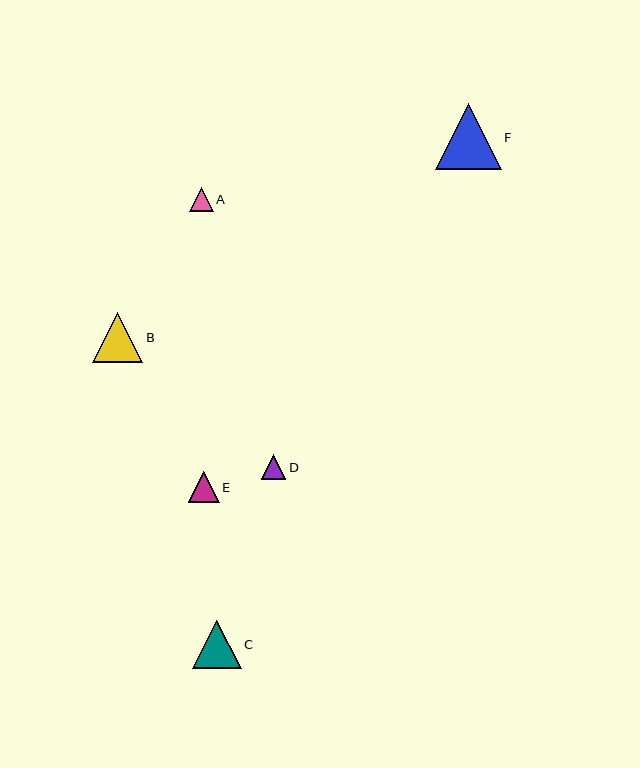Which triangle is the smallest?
Triangle A is the smallest with a size of approximately 24 pixels.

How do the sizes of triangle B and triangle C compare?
Triangle B and triangle C are approximately the same size.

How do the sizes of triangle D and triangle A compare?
Triangle D and triangle A are approximately the same size.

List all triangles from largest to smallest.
From largest to smallest: F, B, C, E, D, A.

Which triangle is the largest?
Triangle F is the largest with a size of approximately 66 pixels.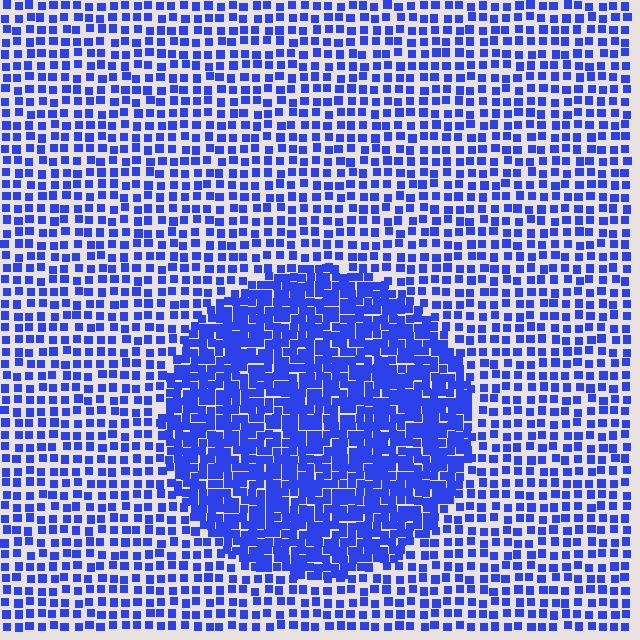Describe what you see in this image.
The image contains small blue elements arranged at two different densities. A circle-shaped region is visible where the elements are more densely packed than the surrounding area.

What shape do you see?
I see a circle.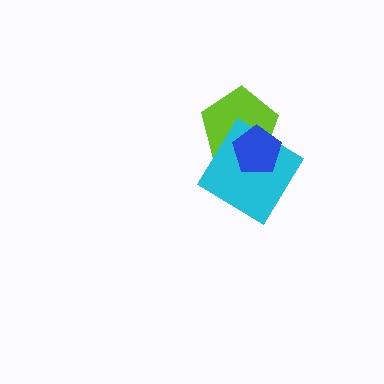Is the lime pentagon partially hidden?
Yes, it is partially covered by another shape.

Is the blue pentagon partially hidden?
No, no other shape covers it.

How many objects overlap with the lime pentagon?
2 objects overlap with the lime pentagon.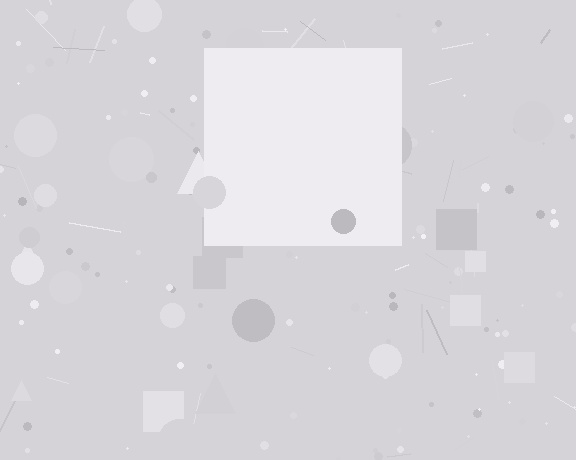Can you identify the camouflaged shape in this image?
The camouflaged shape is a square.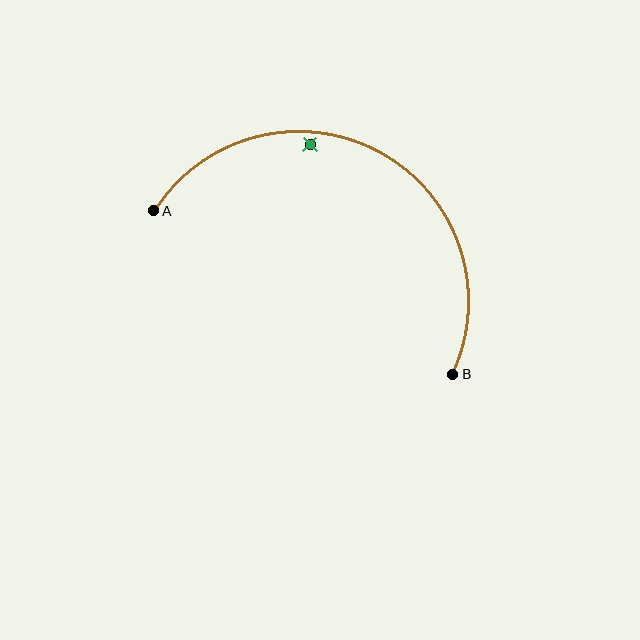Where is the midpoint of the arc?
The arc midpoint is the point on the curve farthest from the straight line joining A and B. It sits above that line.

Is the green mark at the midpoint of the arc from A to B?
No — the green mark does not lie on the arc at all. It sits slightly inside the curve.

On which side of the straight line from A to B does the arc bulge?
The arc bulges above the straight line connecting A and B.